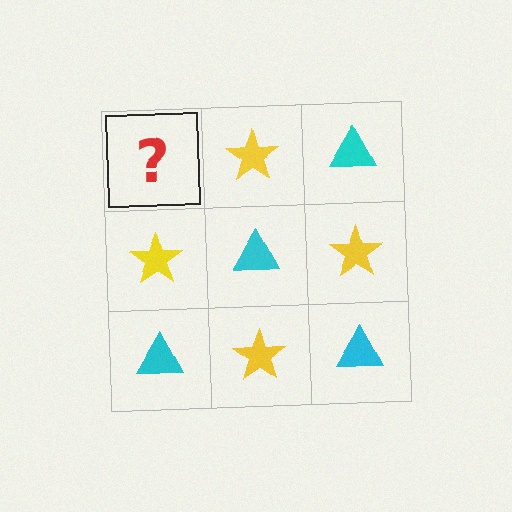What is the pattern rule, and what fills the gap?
The rule is that it alternates cyan triangle and yellow star in a checkerboard pattern. The gap should be filled with a cyan triangle.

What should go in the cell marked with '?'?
The missing cell should contain a cyan triangle.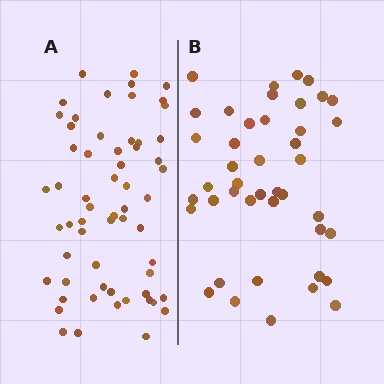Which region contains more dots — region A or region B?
Region A (the left region) has more dots.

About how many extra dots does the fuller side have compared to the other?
Region A has approximately 15 more dots than region B.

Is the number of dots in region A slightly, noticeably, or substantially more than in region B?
Region A has noticeably more, but not dramatically so. The ratio is roughly 1.4 to 1.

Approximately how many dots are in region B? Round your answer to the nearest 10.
About 40 dots. (The exact count is 43, which rounds to 40.)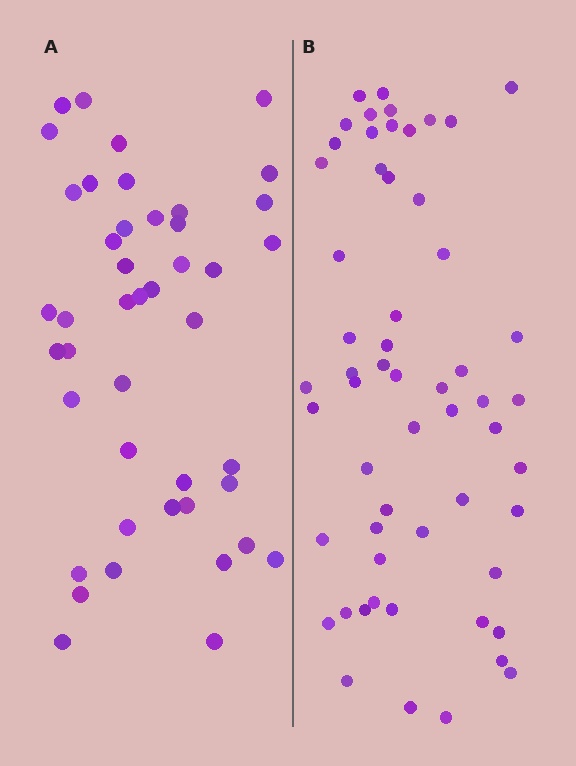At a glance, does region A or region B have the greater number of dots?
Region B (the right region) has more dots.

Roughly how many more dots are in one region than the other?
Region B has approximately 15 more dots than region A.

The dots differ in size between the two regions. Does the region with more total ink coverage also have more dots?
No. Region A has more total ink coverage because its dots are larger, but region B actually contains more individual dots. Total area can be misleading — the number of items is what matters here.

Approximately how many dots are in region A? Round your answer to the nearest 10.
About 40 dots. (The exact count is 44, which rounds to 40.)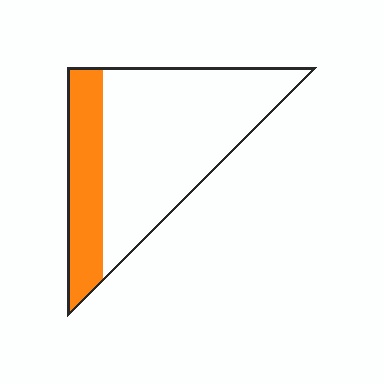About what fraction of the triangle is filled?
About one quarter (1/4).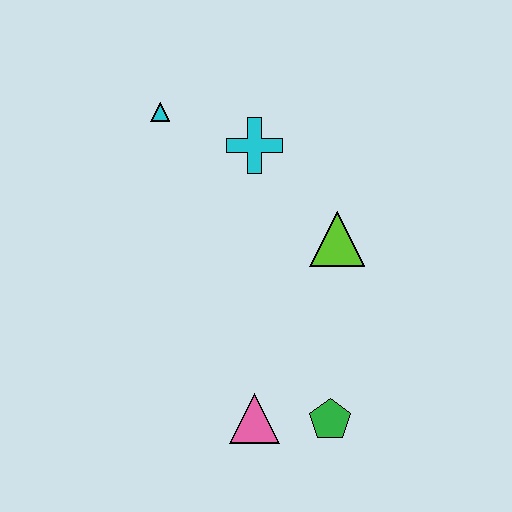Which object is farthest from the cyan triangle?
The green pentagon is farthest from the cyan triangle.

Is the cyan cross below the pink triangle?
No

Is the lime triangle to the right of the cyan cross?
Yes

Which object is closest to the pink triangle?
The green pentagon is closest to the pink triangle.